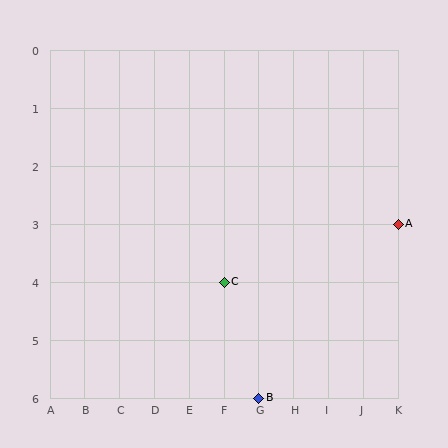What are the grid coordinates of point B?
Point B is at grid coordinates (G, 6).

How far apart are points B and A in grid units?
Points B and A are 4 columns and 3 rows apart (about 5.0 grid units diagonally).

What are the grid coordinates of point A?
Point A is at grid coordinates (K, 3).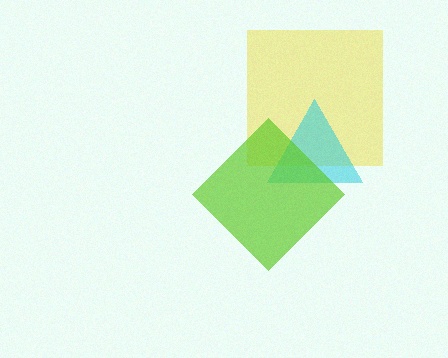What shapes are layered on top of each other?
The layered shapes are: a yellow square, a cyan triangle, a lime diamond.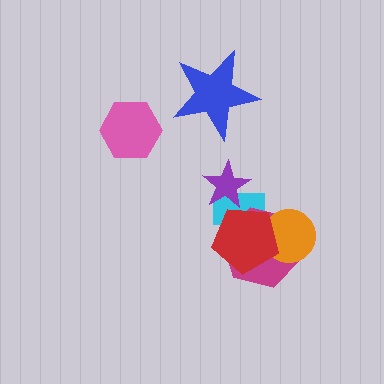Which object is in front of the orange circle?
The red pentagon is in front of the orange circle.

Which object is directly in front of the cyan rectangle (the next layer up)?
The magenta hexagon is directly in front of the cyan rectangle.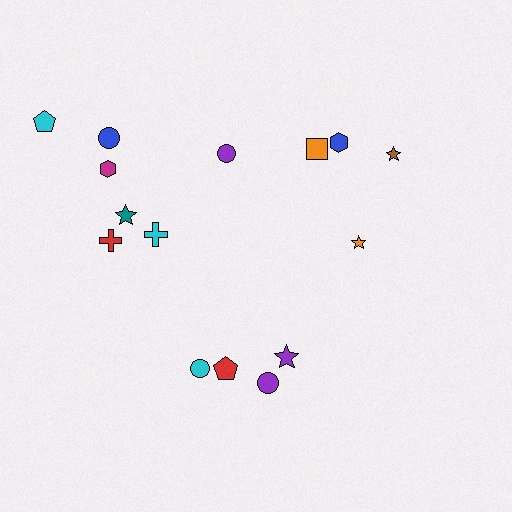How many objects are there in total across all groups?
There are 15 objects.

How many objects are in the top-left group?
There are 7 objects.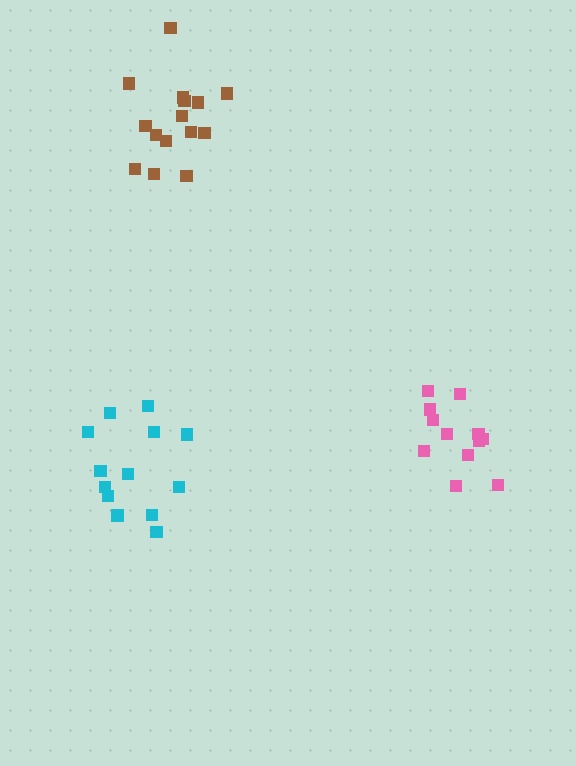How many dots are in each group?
Group 1: 13 dots, Group 2: 15 dots, Group 3: 12 dots (40 total).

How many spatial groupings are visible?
There are 3 spatial groupings.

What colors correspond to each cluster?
The clusters are colored: cyan, brown, pink.